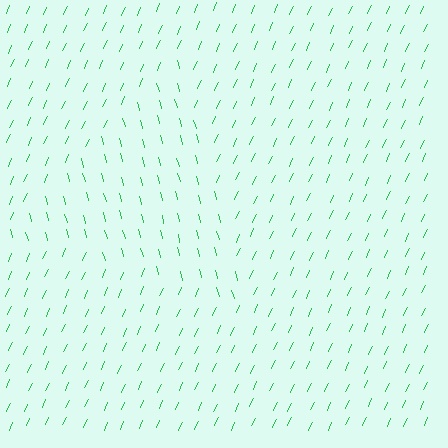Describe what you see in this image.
The image is filled with small green line segments. A triangle region in the image has lines oriented differently from the surrounding lines, creating a visible texture boundary.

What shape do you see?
I see a triangle.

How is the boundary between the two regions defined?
The boundary is defined purely by a change in line orientation (approximately 40 degrees difference). All lines are the same color and thickness.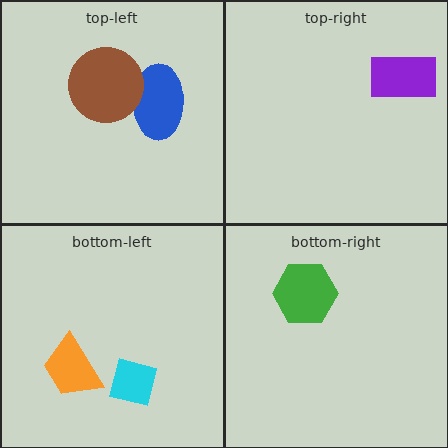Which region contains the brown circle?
The top-left region.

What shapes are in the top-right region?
The purple rectangle.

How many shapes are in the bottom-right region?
1.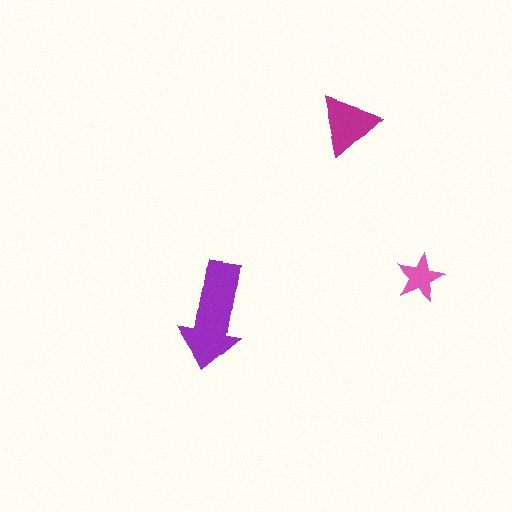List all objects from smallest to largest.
The pink star, the magenta triangle, the purple arrow.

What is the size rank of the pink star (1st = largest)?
3rd.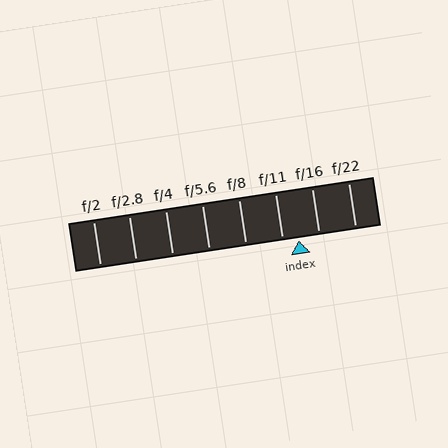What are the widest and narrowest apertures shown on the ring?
The widest aperture shown is f/2 and the narrowest is f/22.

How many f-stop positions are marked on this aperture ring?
There are 8 f-stop positions marked.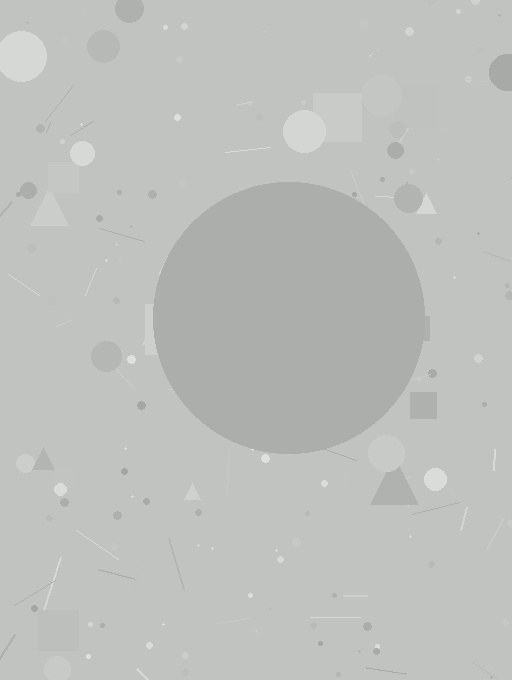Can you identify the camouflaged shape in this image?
The camouflaged shape is a circle.